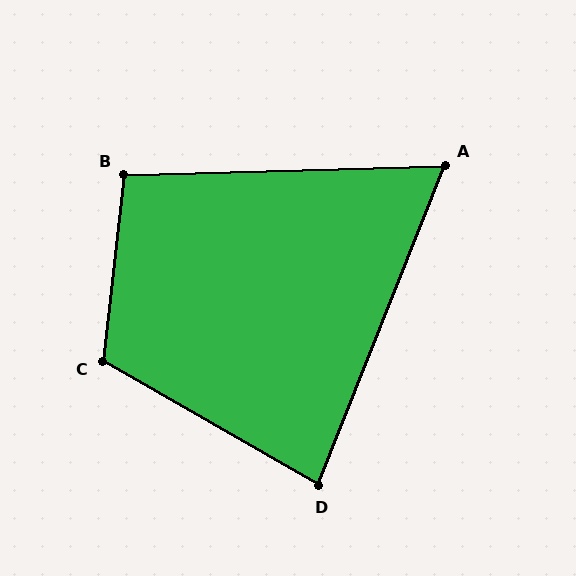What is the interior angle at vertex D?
Approximately 82 degrees (acute).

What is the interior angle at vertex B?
Approximately 98 degrees (obtuse).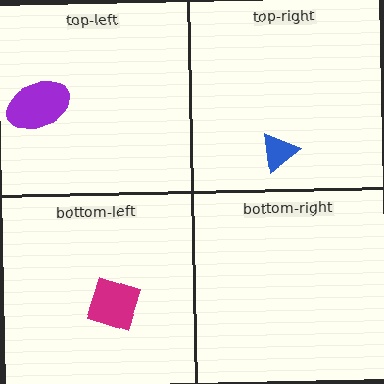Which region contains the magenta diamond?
The bottom-left region.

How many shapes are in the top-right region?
1.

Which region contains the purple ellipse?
The top-left region.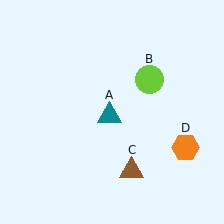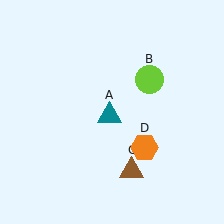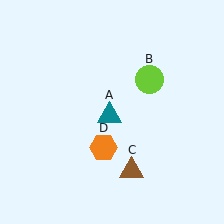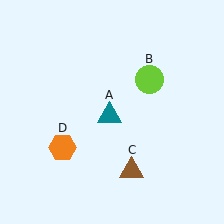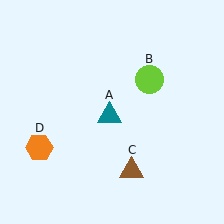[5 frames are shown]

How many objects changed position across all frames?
1 object changed position: orange hexagon (object D).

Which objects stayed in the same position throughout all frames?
Teal triangle (object A) and lime circle (object B) and brown triangle (object C) remained stationary.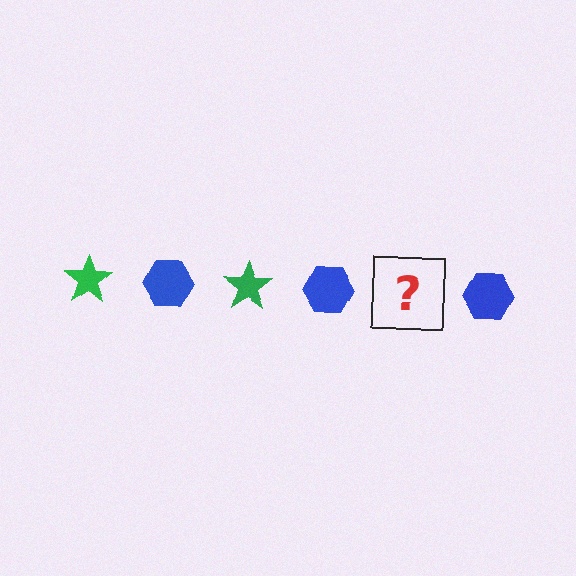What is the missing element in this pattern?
The missing element is a green star.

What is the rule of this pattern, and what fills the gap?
The rule is that the pattern alternates between green star and blue hexagon. The gap should be filled with a green star.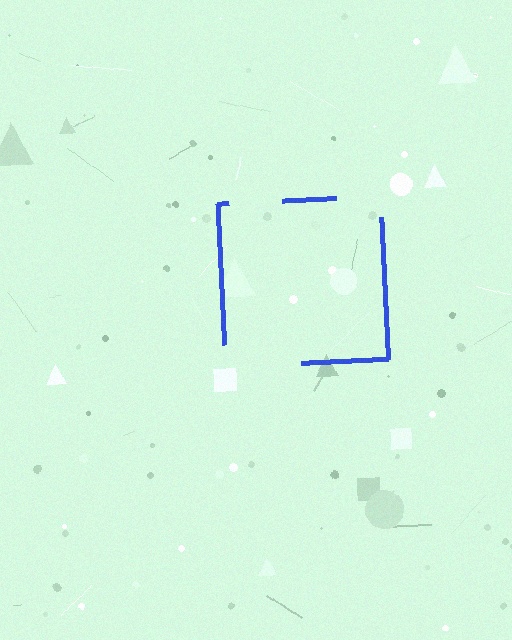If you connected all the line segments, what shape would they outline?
They would outline a square.